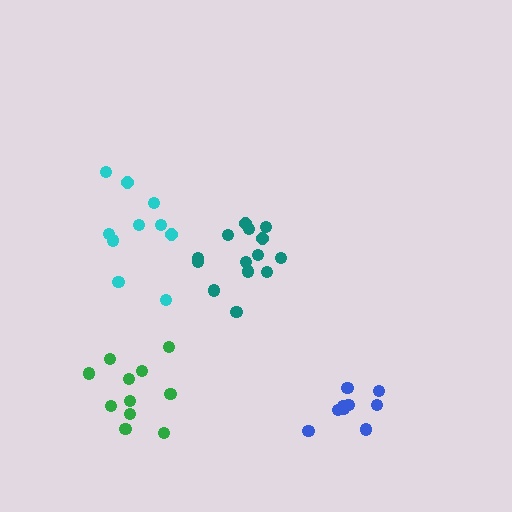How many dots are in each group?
Group 1: 14 dots, Group 2: 11 dots, Group 3: 9 dots, Group 4: 10 dots (44 total).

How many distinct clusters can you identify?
There are 4 distinct clusters.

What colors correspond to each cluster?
The clusters are colored: teal, green, blue, cyan.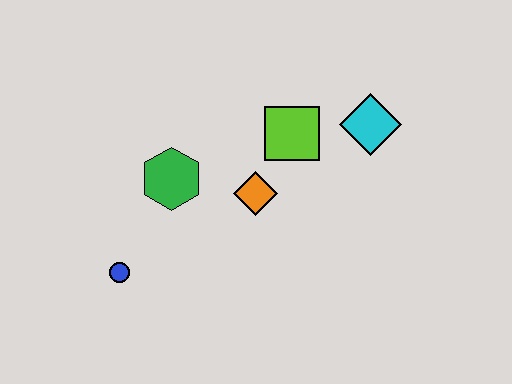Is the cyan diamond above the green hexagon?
Yes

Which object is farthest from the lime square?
The blue circle is farthest from the lime square.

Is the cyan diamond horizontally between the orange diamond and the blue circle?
No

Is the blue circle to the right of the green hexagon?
No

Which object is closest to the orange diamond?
The lime square is closest to the orange diamond.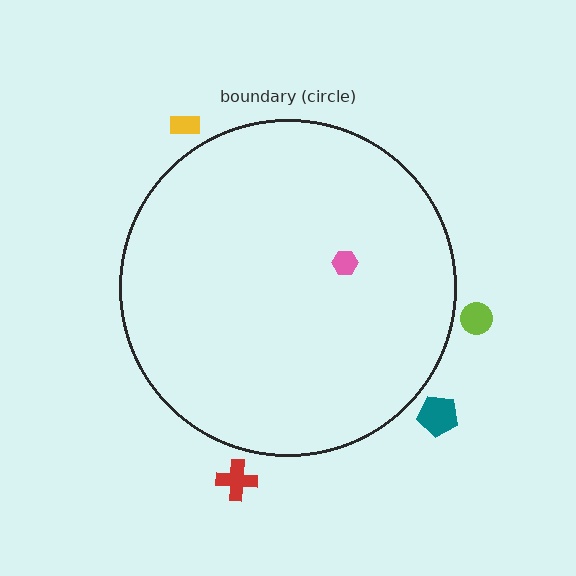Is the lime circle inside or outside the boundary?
Outside.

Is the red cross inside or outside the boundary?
Outside.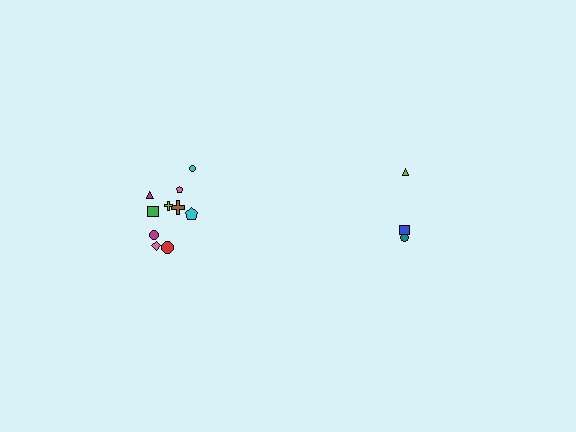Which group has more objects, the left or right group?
The left group.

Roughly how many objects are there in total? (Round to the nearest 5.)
Roughly 15 objects in total.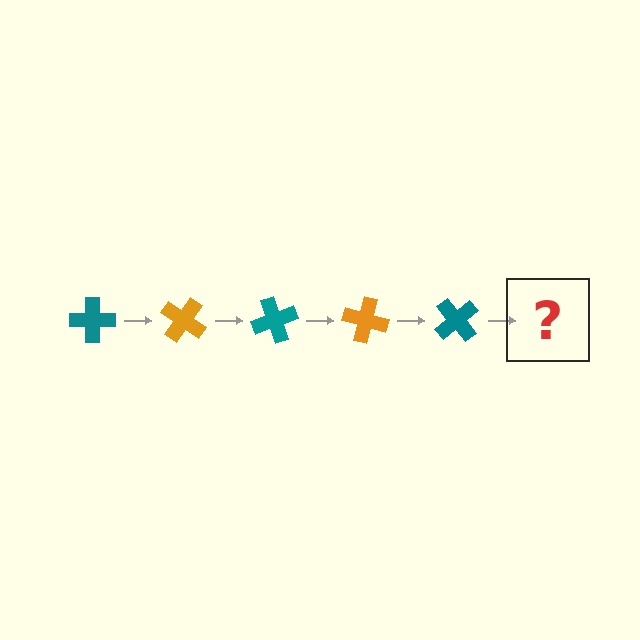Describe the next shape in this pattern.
It should be an orange cross, rotated 175 degrees from the start.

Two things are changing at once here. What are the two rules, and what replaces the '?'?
The two rules are that it rotates 35 degrees each step and the color cycles through teal and orange. The '?' should be an orange cross, rotated 175 degrees from the start.